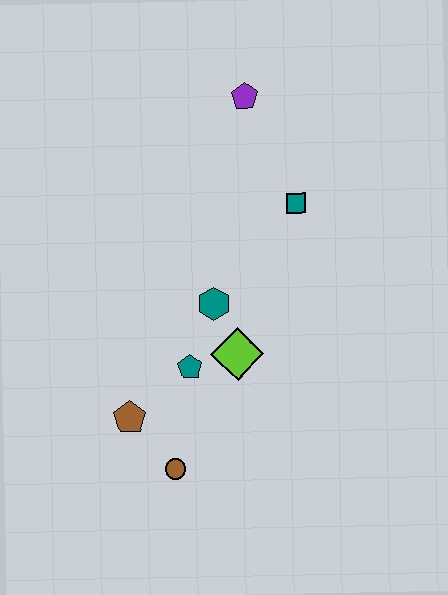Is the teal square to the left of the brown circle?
No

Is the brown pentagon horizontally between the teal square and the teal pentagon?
No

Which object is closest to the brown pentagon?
The brown circle is closest to the brown pentagon.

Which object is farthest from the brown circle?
The purple pentagon is farthest from the brown circle.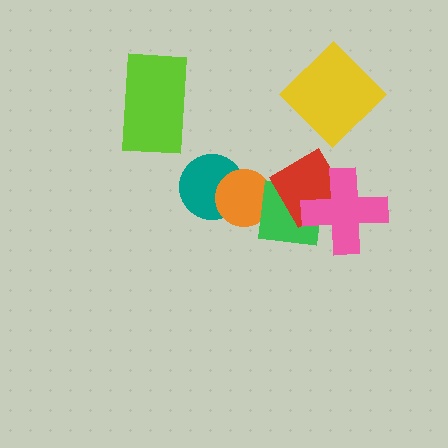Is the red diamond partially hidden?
Yes, it is partially covered by another shape.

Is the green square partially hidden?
Yes, it is partially covered by another shape.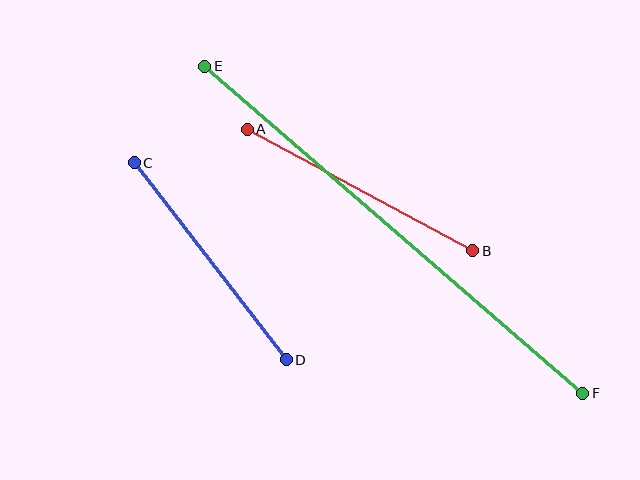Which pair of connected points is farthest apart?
Points E and F are farthest apart.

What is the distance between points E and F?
The distance is approximately 500 pixels.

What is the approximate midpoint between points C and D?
The midpoint is at approximately (210, 261) pixels.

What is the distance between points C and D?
The distance is approximately 249 pixels.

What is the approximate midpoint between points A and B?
The midpoint is at approximately (360, 190) pixels.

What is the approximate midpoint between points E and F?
The midpoint is at approximately (394, 230) pixels.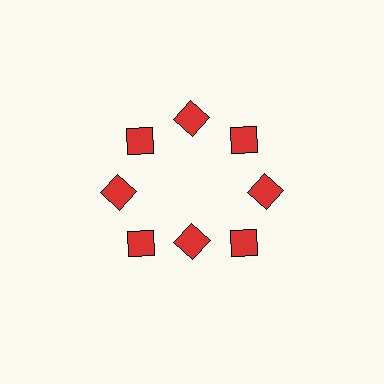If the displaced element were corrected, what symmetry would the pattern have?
It would have 8-fold rotational symmetry — the pattern would map onto itself every 45 degrees.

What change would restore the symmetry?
The symmetry would be restored by moving it outward, back onto the ring so that all 8 squares sit at equal angles and equal distance from the center.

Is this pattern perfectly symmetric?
No. The 8 red squares are arranged in a ring, but one element near the 6 o'clock position is pulled inward toward the center, breaking the 8-fold rotational symmetry.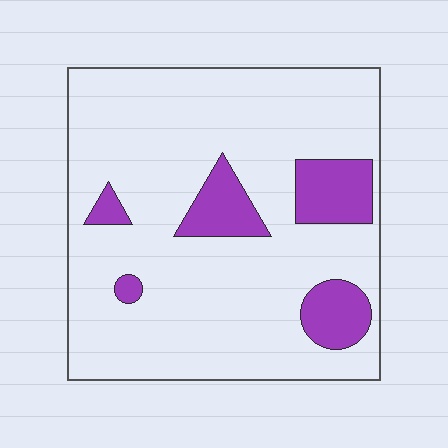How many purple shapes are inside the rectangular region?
5.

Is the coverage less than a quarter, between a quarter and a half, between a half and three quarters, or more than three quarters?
Less than a quarter.